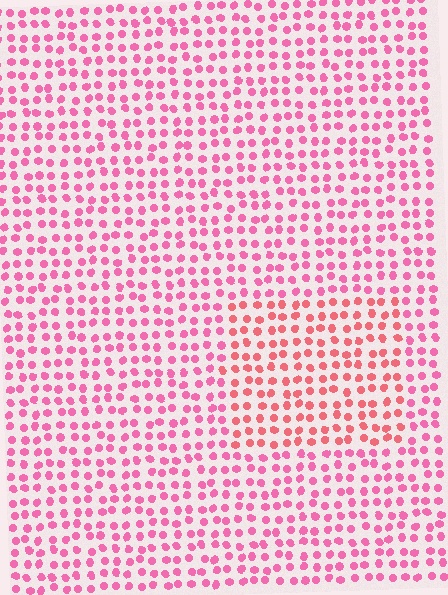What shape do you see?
I see a rectangle.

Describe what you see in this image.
The image is filled with small pink elements in a uniform arrangement. A rectangle-shaped region is visible where the elements are tinted to a slightly different hue, forming a subtle color boundary.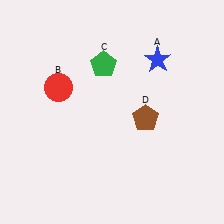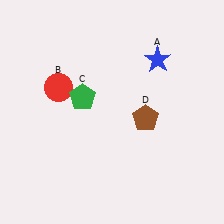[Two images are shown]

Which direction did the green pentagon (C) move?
The green pentagon (C) moved down.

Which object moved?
The green pentagon (C) moved down.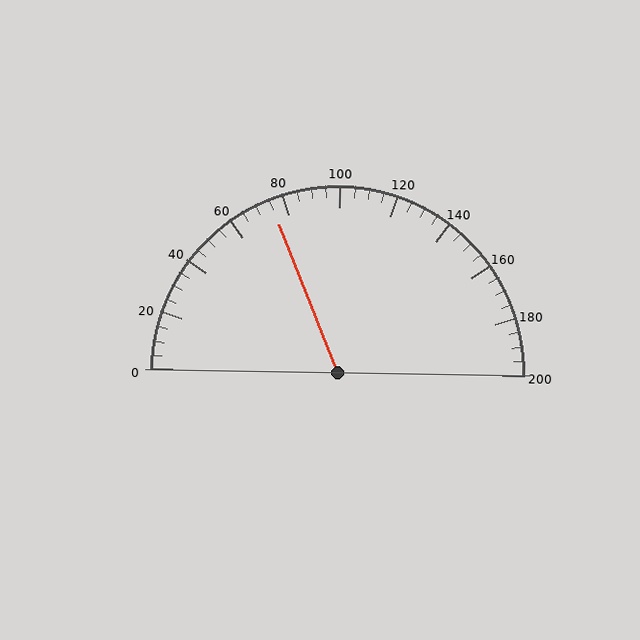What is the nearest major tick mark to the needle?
The nearest major tick mark is 80.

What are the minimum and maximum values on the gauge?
The gauge ranges from 0 to 200.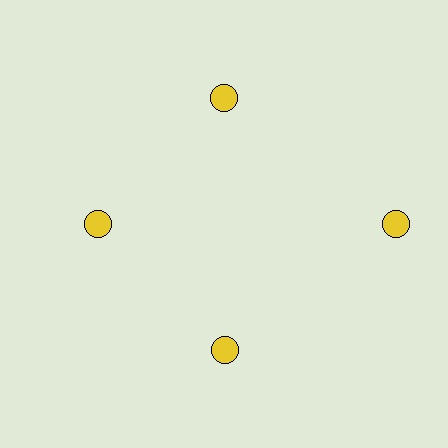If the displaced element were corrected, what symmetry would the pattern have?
It would have 4-fold rotational symmetry — the pattern would map onto itself every 90 degrees.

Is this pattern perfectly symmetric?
No. The 4 yellow circles are arranged in a ring, but one element near the 3 o'clock position is pushed outward from the center, breaking the 4-fold rotational symmetry.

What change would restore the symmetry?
The symmetry would be restored by moving it inward, back onto the ring so that all 4 circles sit at equal angles and equal distance from the center.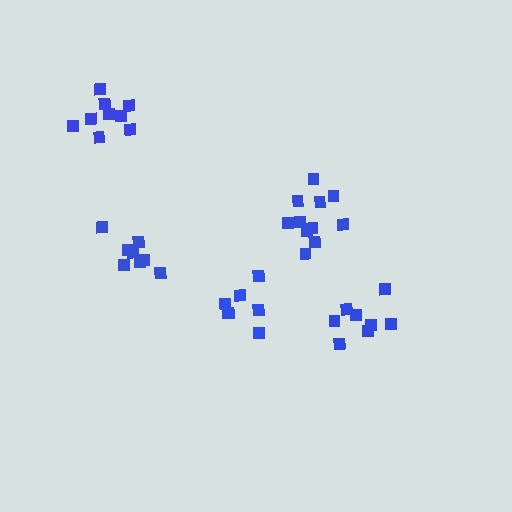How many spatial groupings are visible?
There are 5 spatial groupings.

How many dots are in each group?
Group 1: 8 dots, Group 2: 11 dots, Group 3: 7 dots, Group 4: 8 dots, Group 5: 9 dots (43 total).